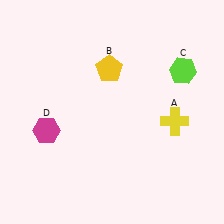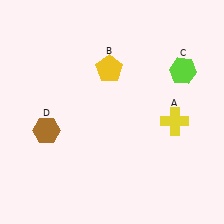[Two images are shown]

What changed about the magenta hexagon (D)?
In Image 1, D is magenta. In Image 2, it changed to brown.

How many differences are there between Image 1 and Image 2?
There is 1 difference between the two images.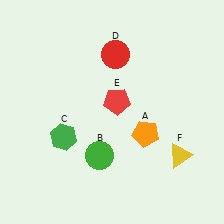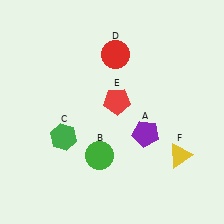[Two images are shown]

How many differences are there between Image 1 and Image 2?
There is 1 difference between the two images.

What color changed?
The pentagon (A) changed from orange in Image 1 to purple in Image 2.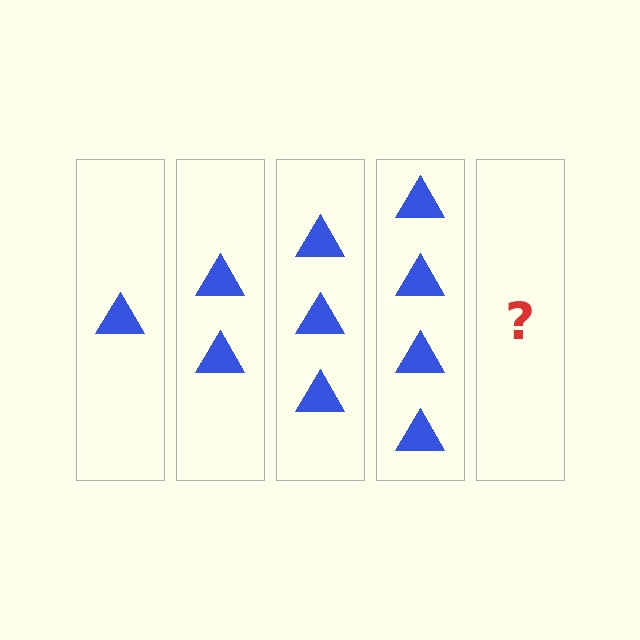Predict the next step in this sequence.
The next step is 5 triangles.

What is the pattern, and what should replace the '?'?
The pattern is that each step adds one more triangle. The '?' should be 5 triangles.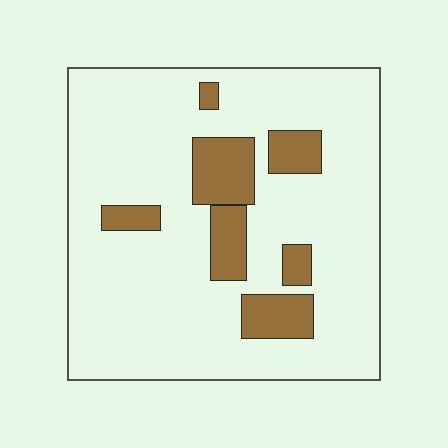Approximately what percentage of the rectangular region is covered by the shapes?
Approximately 15%.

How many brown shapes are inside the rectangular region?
7.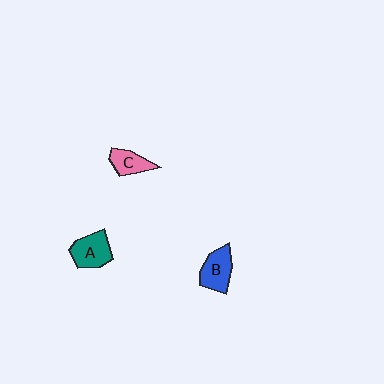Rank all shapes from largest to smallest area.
From largest to smallest: A (teal), B (blue), C (pink).